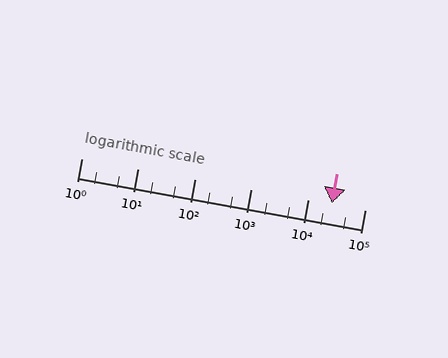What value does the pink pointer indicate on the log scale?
The pointer indicates approximately 26000.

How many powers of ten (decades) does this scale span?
The scale spans 5 decades, from 1 to 100000.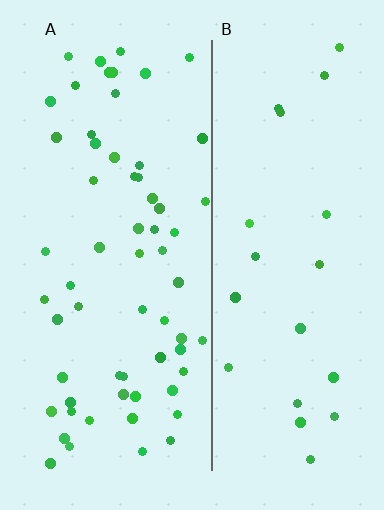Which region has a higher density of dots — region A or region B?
A (the left).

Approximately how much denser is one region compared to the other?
Approximately 2.8× — region A over region B.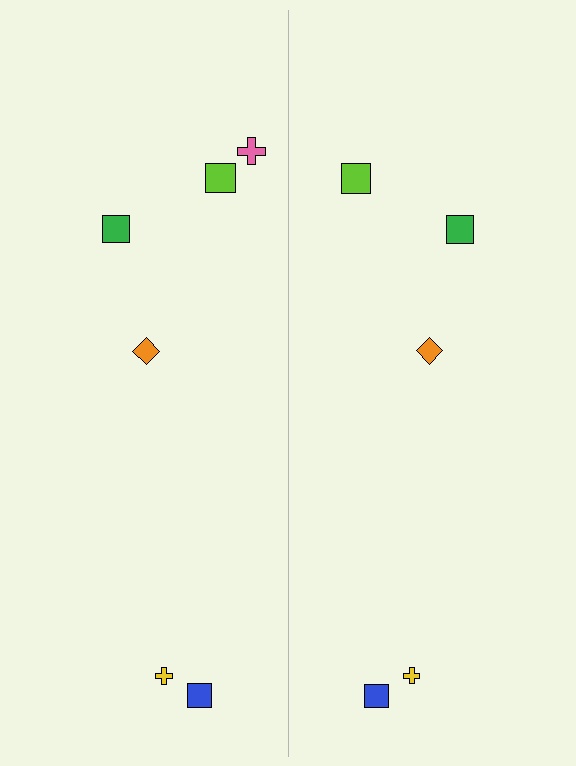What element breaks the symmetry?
A pink cross is missing from the right side.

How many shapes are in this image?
There are 11 shapes in this image.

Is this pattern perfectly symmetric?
No, the pattern is not perfectly symmetric. A pink cross is missing from the right side.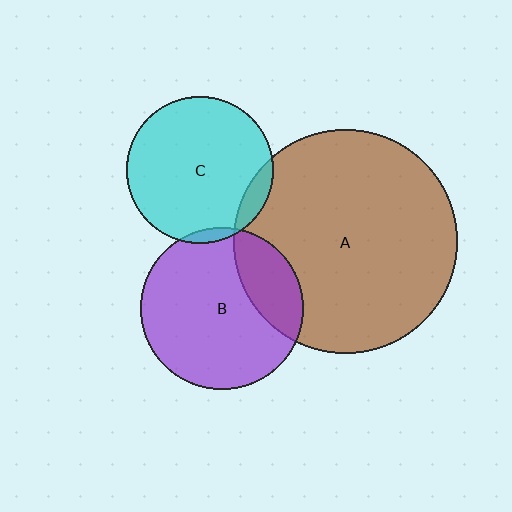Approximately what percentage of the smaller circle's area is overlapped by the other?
Approximately 10%.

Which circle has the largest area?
Circle A (brown).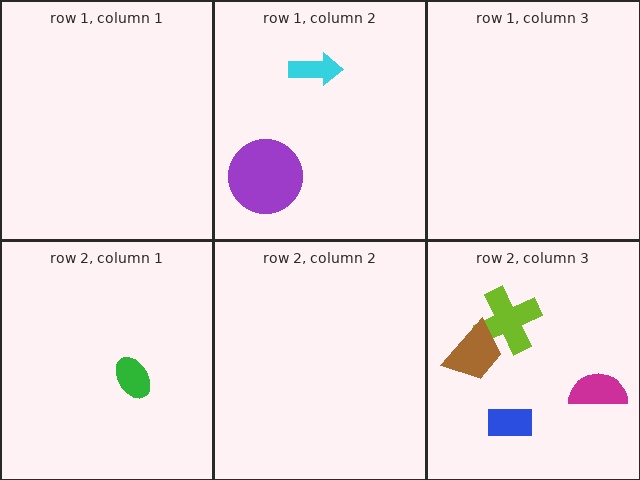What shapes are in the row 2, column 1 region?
The green ellipse.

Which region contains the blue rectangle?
The row 2, column 3 region.